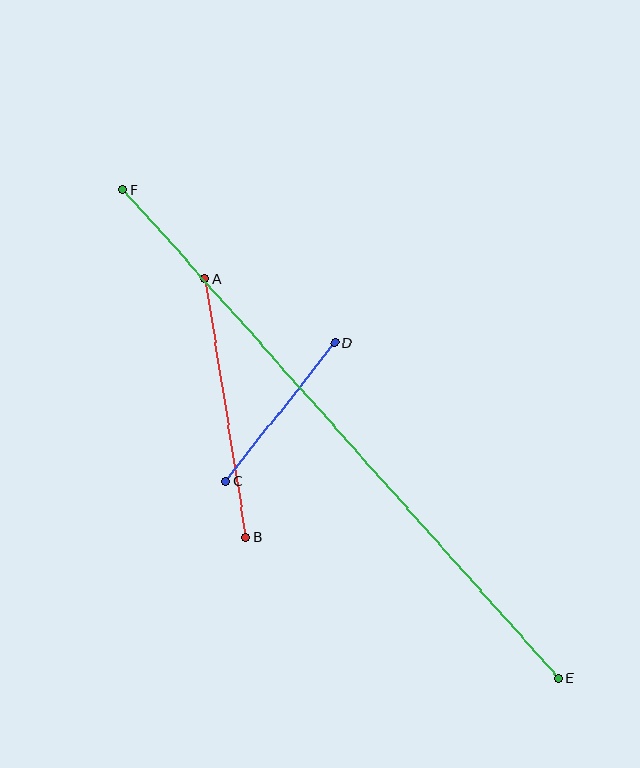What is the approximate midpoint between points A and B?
The midpoint is at approximately (225, 408) pixels.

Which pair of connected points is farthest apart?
Points E and F are farthest apart.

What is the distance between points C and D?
The distance is approximately 176 pixels.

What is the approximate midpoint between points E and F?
The midpoint is at approximately (341, 434) pixels.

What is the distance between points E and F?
The distance is approximately 655 pixels.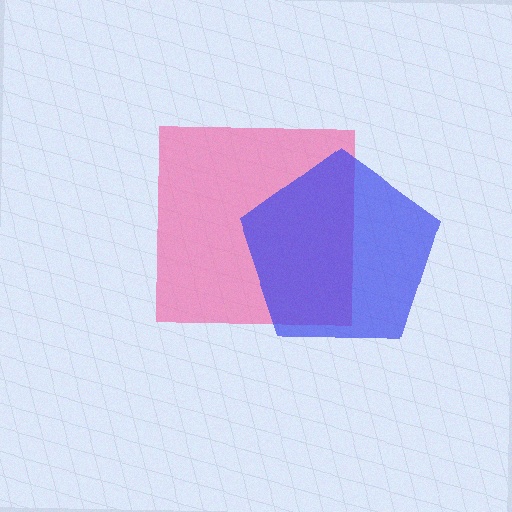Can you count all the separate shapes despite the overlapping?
Yes, there are 2 separate shapes.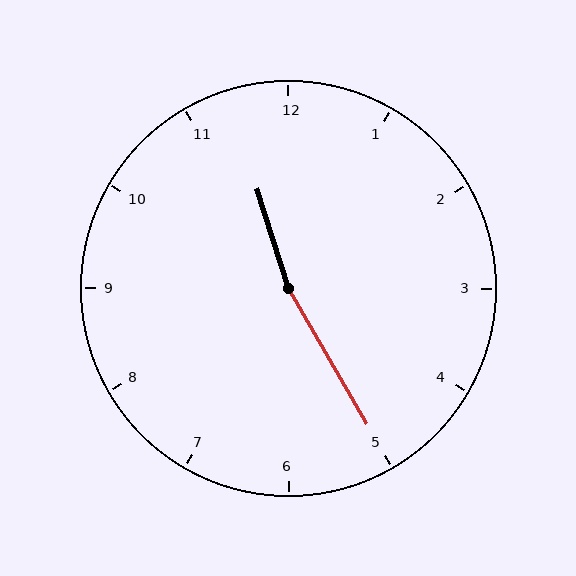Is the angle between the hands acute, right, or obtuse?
It is obtuse.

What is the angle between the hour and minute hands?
Approximately 168 degrees.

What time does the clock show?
11:25.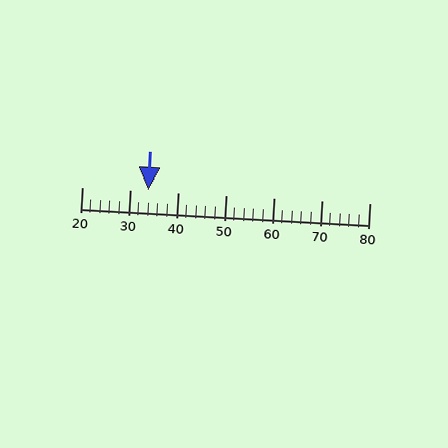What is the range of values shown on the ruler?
The ruler shows values from 20 to 80.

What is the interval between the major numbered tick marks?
The major tick marks are spaced 10 units apart.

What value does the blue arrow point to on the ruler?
The blue arrow points to approximately 34.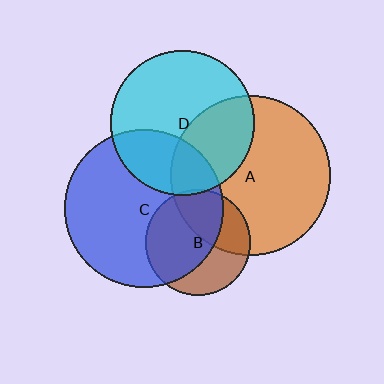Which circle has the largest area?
Circle A (orange).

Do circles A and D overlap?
Yes.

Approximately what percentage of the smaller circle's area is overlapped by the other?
Approximately 35%.